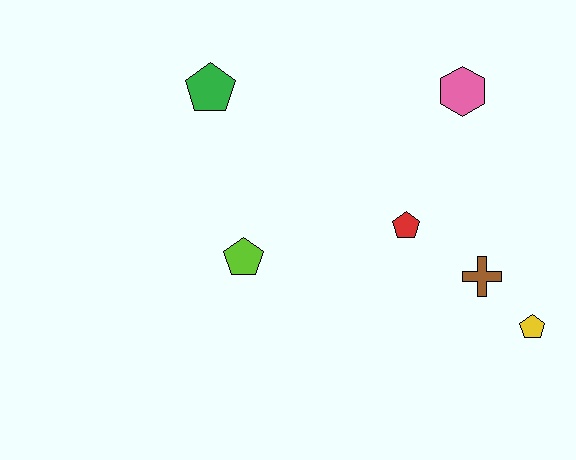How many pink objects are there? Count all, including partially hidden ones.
There is 1 pink object.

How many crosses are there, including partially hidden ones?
There is 1 cross.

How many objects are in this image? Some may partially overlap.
There are 6 objects.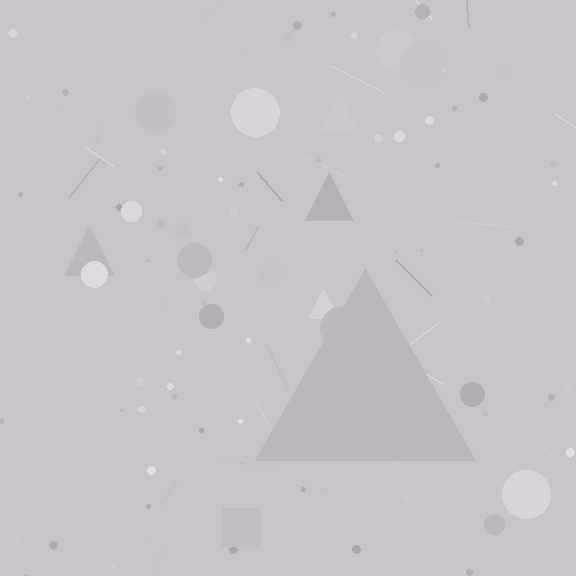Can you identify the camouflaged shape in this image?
The camouflaged shape is a triangle.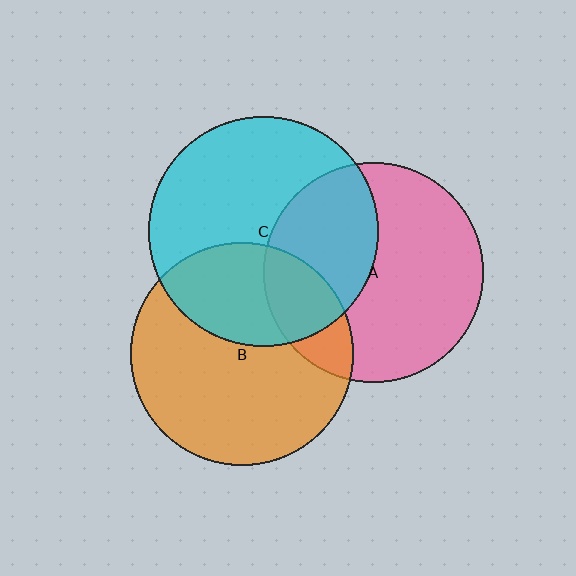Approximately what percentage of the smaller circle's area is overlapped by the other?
Approximately 20%.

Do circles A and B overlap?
Yes.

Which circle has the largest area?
Circle C (cyan).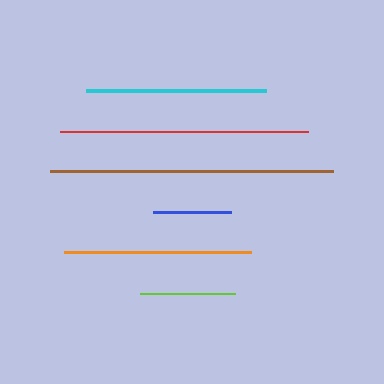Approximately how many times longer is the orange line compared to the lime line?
The orange line is approximately 2.0 times the length of the lime line.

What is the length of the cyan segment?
The cyan segment is approximately 179 pixels long.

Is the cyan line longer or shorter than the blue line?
The cyan line is longer than the blue line.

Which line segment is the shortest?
The blue line is the shortest at approximately 78 pixels.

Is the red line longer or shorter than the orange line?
The red line is longer than the orange line.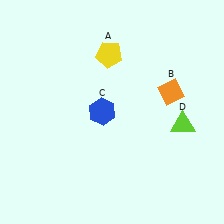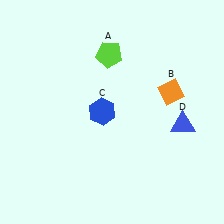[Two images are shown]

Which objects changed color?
A changed from yellow to lime. D changed from lime to blue.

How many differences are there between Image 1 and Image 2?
There are 2 differences between the two images.